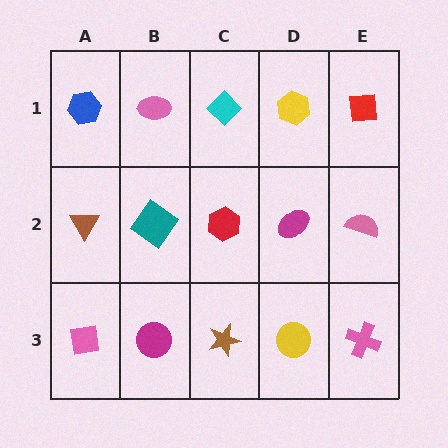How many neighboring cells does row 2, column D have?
4.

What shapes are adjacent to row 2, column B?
A pink ellipse (row 1, column B), a magenta circle (row 3, column B), a brown triangle (row 2, column A), a red hexagon (row 2, column C).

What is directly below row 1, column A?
A brown triangle.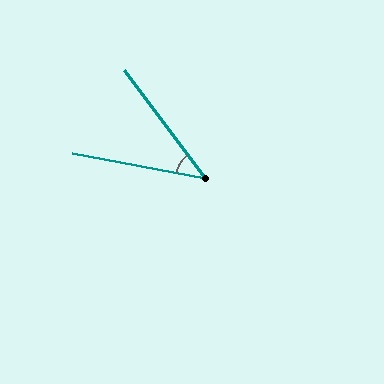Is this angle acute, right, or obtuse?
It is acute.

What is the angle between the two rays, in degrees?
Approximately 42 degrees.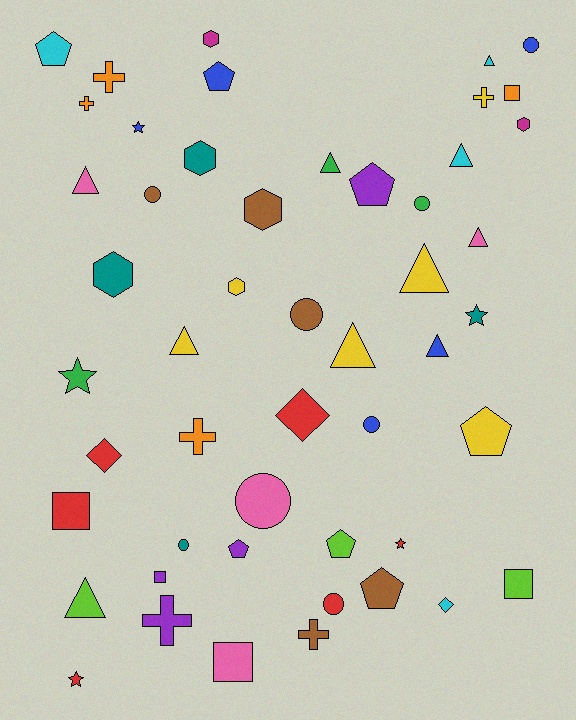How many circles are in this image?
There are 8 circles.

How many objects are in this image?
There are 50 objects.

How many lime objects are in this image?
There are 3 lime objects.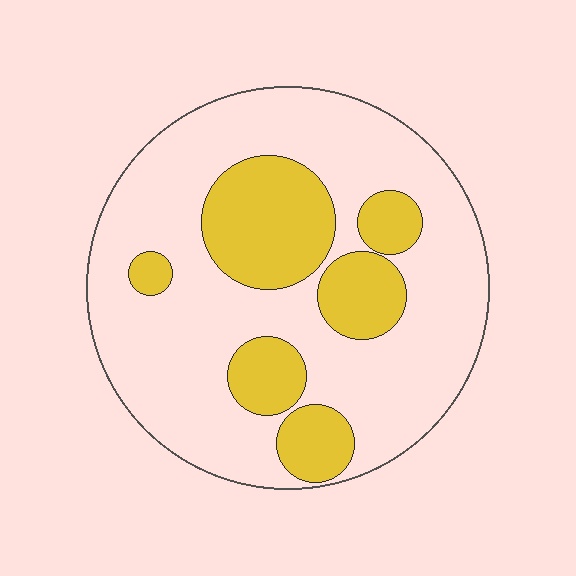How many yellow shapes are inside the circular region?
6.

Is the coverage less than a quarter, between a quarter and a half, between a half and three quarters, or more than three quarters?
Between a quarter and a half.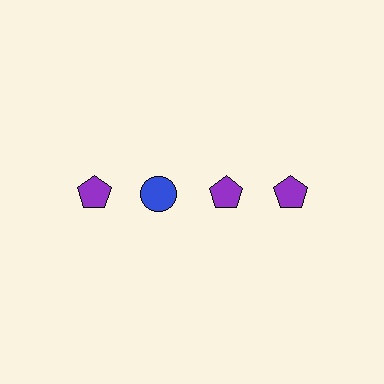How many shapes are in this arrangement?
There are 4 shapes arranged in a grid pattern.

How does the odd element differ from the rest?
It differs in both color (blue instead of purple) and shape (circle instead of pentagon).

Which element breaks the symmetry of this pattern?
The blue circle in the top row, second from left column breaks the symmetry. All other shapes are purple pentagons.